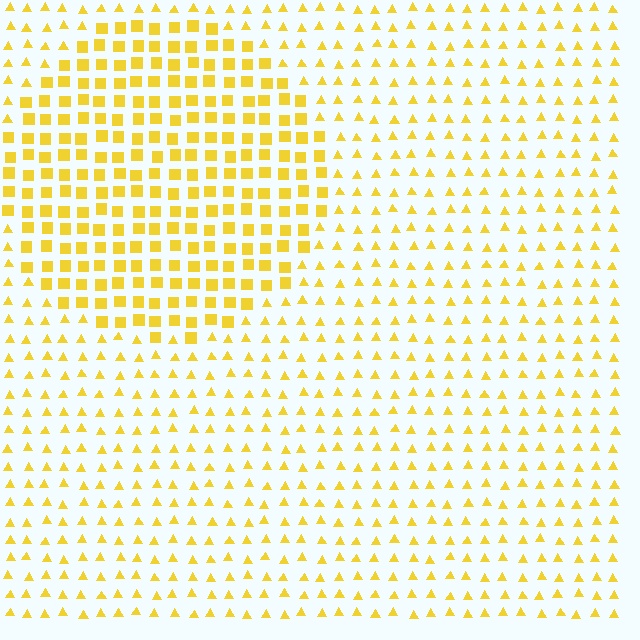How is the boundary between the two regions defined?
The boundary is defined by a change in element shape: squares inside vs. triangles outside. All elements share the same color and spacing.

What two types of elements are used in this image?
The image uses squares inside the circle region and triangles outside it.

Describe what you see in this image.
The image is filled with small yellow elements arranged in a uniform grid. A circle-shaped region contains squares, while the surrounding area contains triangles. The boundary is defined purely by the change in element shape.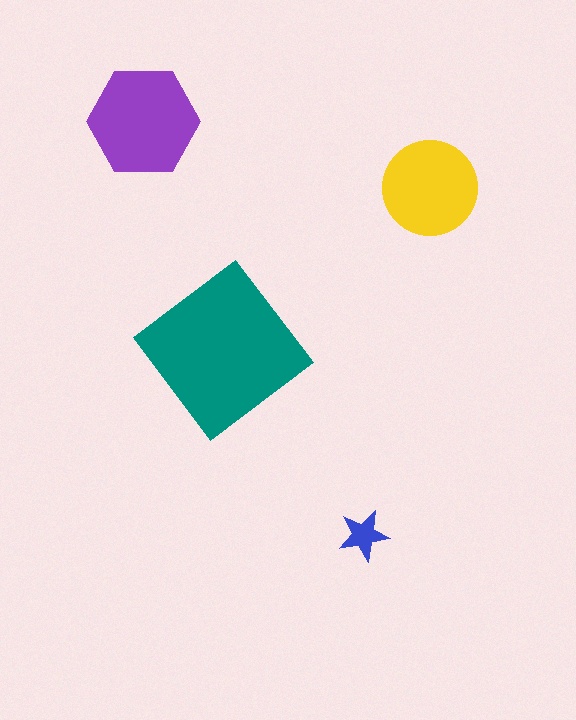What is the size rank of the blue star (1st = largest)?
4th.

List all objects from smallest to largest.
The blue star, the yellow circle, the purple hexagon, the teal diamond.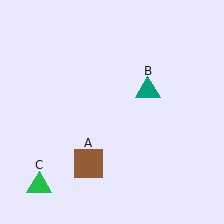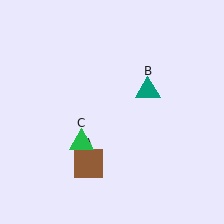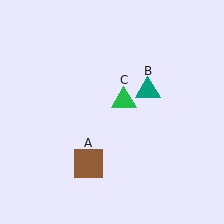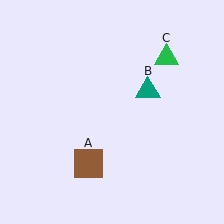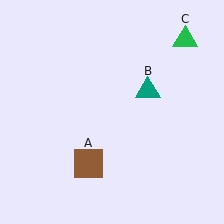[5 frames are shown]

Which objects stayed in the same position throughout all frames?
Brown square (object A) and teal triangle (object B) remained stationary.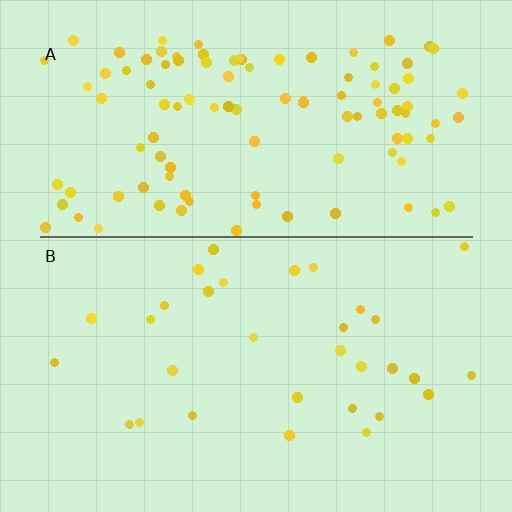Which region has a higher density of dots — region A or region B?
A (the top).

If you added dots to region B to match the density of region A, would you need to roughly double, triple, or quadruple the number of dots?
Approximately triple.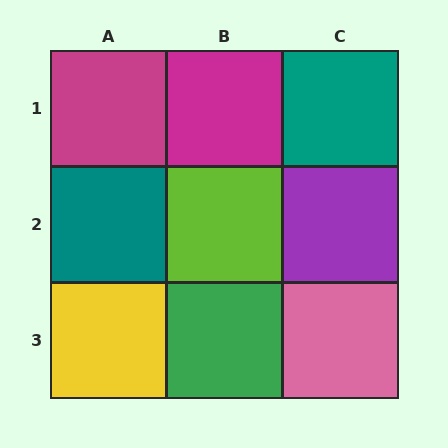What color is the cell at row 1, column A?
Magenta.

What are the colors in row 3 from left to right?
Yellow, green, pink.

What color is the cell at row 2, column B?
Lime.